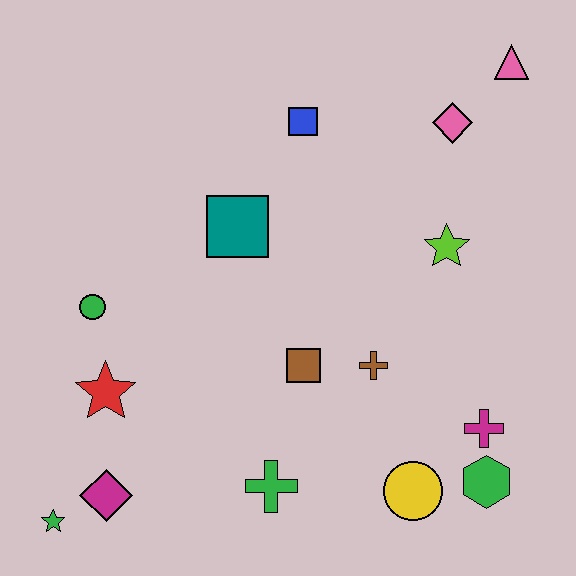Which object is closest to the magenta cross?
The green hexagon is closest to the magenta cross.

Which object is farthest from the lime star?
The green star is farthest from the lime star.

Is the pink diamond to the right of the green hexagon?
No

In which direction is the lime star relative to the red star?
The lime star is to the right of the red star.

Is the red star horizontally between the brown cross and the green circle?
Yes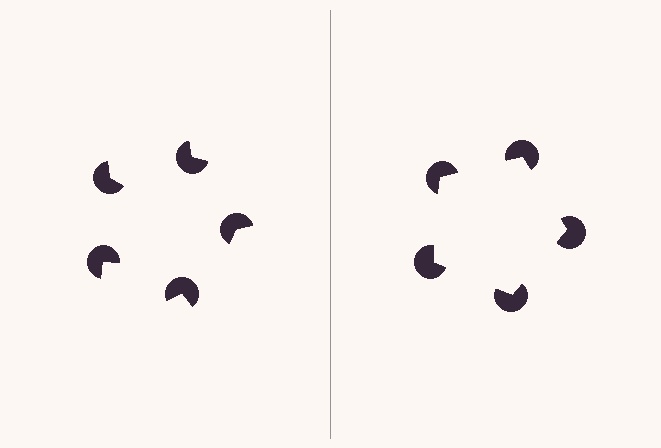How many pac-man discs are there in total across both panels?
10 — 5 on each side.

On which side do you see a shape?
An illusory pentagon appears on the right side. On the left side the wedge cuts are rotated, so no coherent shape forms.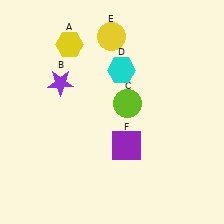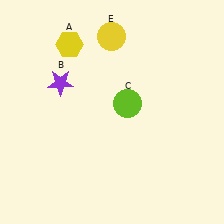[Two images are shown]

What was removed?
The purple square (F), the cyan hexagon (D) were removed in Image 2.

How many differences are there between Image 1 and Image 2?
There are 2 differences between the two images.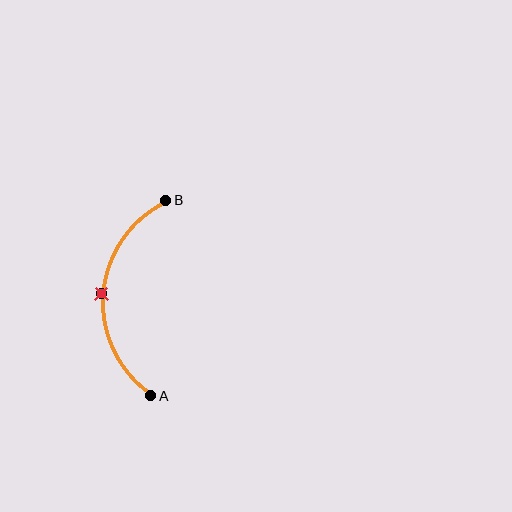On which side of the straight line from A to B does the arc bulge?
The arc bulges to the left of the straight line connecting A and B.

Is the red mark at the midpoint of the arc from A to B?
Yes. The red mark lies on the arc at equal arc-length from both A and B — it is the arc midpoint.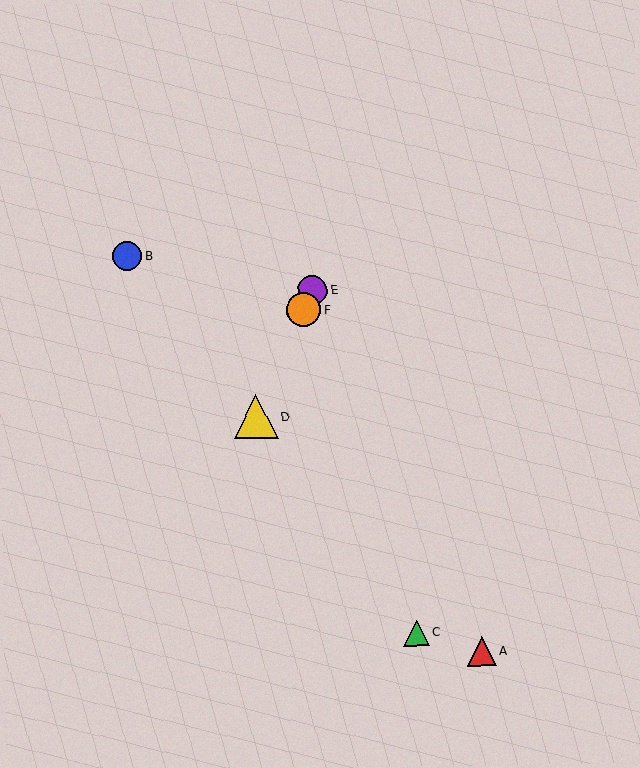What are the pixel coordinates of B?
Object B is at (127, 256).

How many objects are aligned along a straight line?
3 objects (D, E, F) are aligned along a straight line.